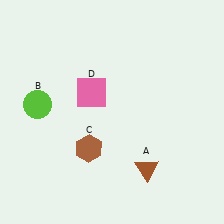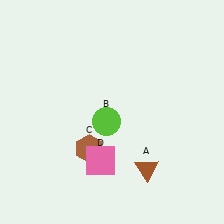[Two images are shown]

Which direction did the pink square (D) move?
The pink square (D) moved down.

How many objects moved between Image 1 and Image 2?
2 objects moved between the two images.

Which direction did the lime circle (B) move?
The lime circle (B) moved right.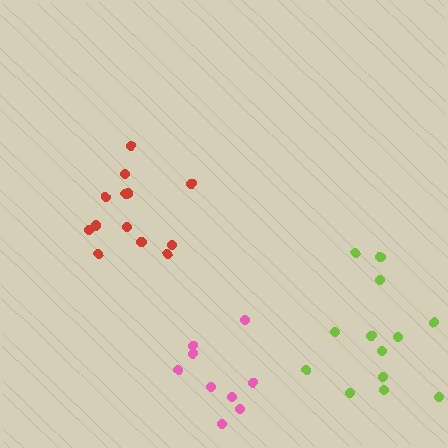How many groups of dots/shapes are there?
There are 3 groups.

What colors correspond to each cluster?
The clusters are colored: red, pink, lime.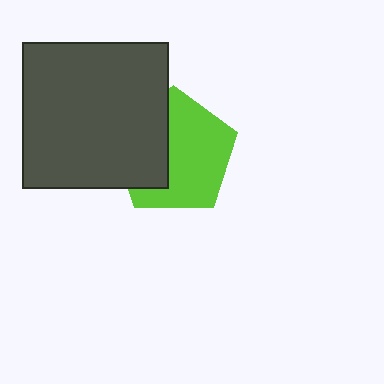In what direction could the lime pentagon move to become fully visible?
The lime pentagon could move right. That would shift it out from behind the dark gray square entirely.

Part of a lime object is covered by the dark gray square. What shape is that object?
It is a pentagon.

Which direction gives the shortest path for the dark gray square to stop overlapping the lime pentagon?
Moving left gives the shortest separation.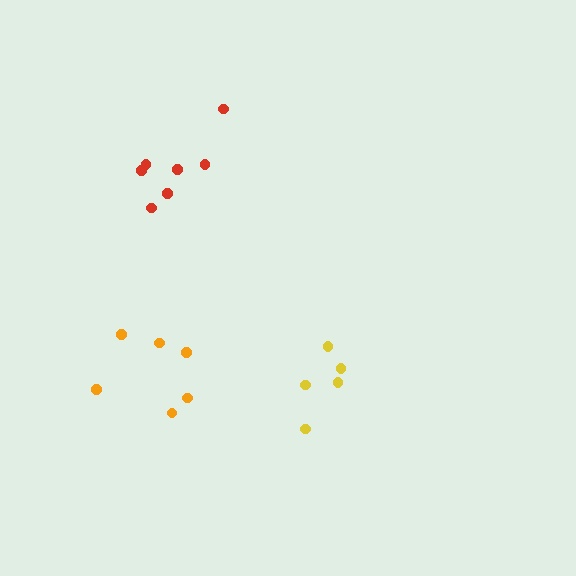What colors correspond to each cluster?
The clusters are colored: yellow, orange, red.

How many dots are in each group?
Group 1: 5 dots, Group 2: 6 dots, Group 3: 7 dots (18 total).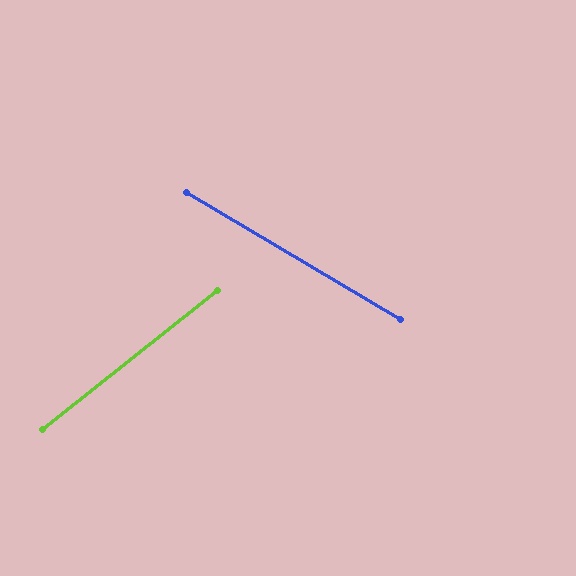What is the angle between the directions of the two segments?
Approximately 69 degrees.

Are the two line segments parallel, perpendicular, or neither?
Neither parallel nor perpendicular — they differ by about 69°.